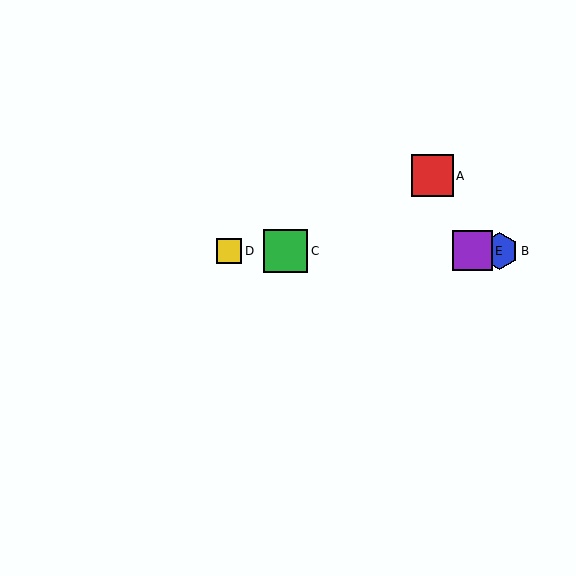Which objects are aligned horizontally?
Objects B, C, D, E are aligned horizontally.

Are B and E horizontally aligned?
Yes, both are at y≈251.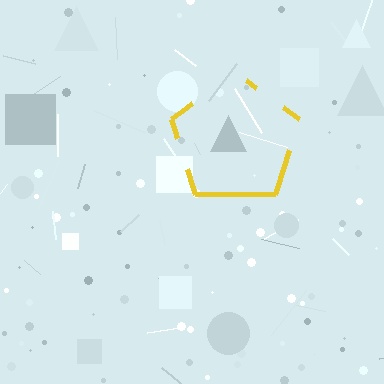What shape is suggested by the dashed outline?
The dashed outline suggests a pentagon.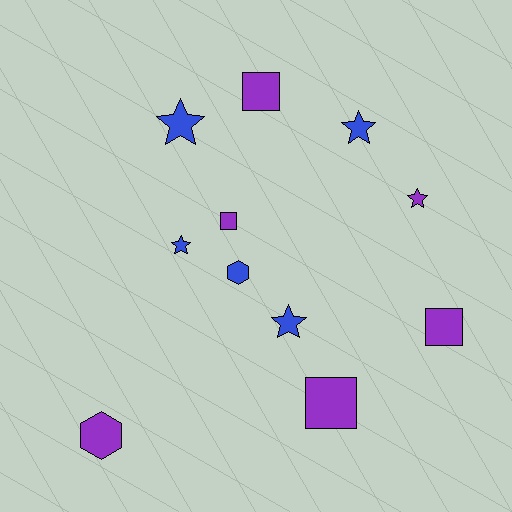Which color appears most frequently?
Purple, with 6 objects.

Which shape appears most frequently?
Star, with 5 objects.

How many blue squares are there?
There are no blue squares.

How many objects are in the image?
There are 11 objects.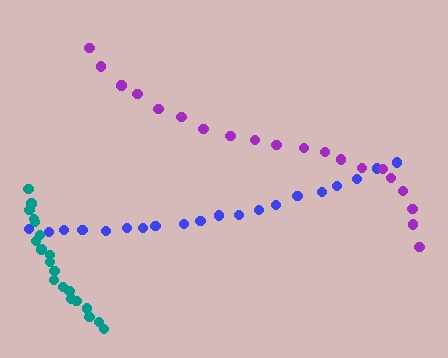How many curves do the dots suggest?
There are 3 distinct paths.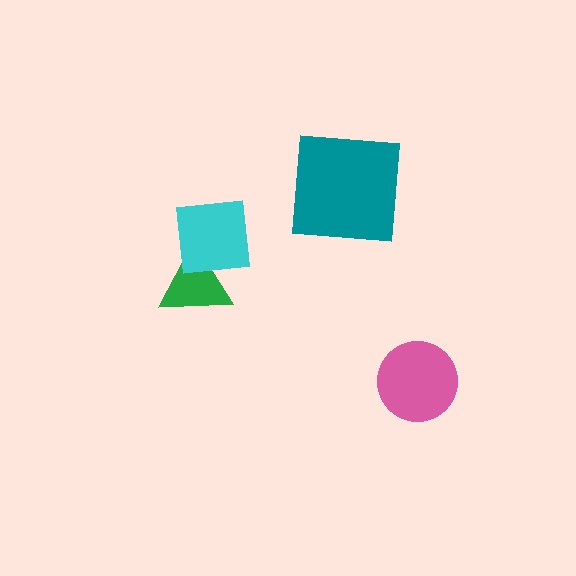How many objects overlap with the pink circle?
0 objects overlap with the pink circle.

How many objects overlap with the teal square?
0 objects overlap with the teal square.